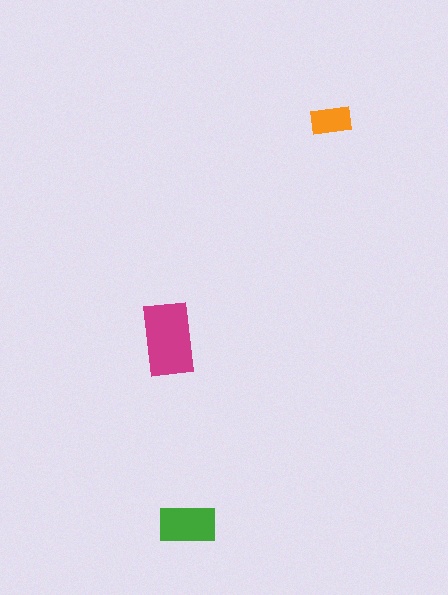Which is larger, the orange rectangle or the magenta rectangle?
The magenta one.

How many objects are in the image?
There are 3 objects in the image.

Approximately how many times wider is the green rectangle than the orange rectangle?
About 1.5 times wider.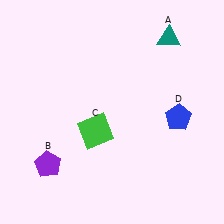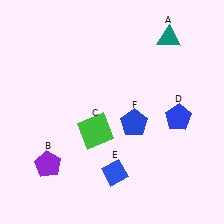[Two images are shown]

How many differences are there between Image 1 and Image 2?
There are 2 differences between the two images.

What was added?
A blue diamond (E), a blue pentagon (F) were added in Image 2.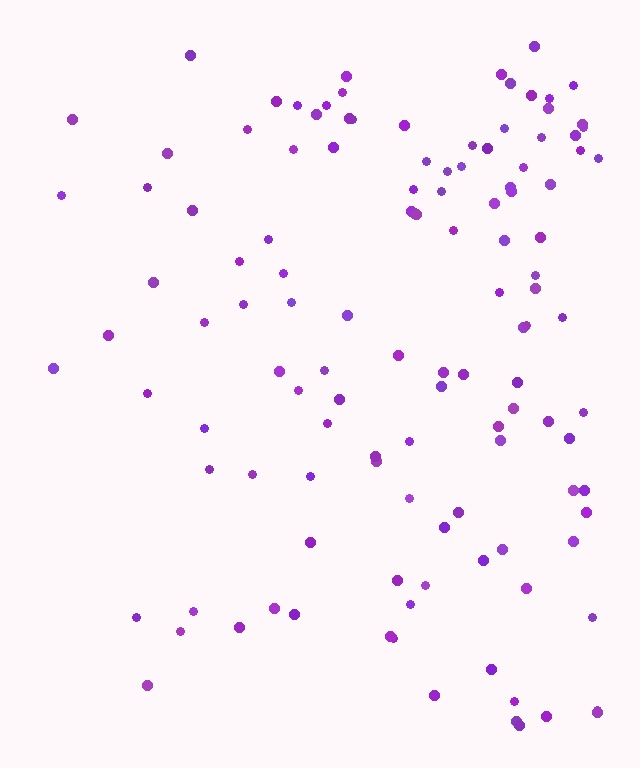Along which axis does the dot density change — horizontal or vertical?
Horizontal.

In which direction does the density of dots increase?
From left to right, with the right side densest.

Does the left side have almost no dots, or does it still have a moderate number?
Still a moderate number, just noticeably fewer than the right.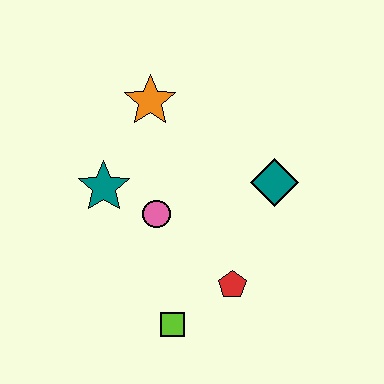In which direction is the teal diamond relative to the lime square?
The teal diamond is above the lime square.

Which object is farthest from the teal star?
The teal diamond is farthest from the teal star.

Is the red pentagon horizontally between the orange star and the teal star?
No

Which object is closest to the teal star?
The pink circle is closest to the teal star.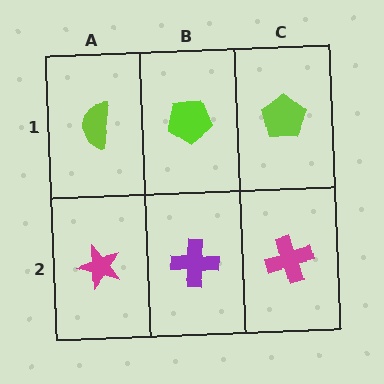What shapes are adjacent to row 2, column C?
A lime pentagon (row 1, column C), a purple cross (row 2, column B).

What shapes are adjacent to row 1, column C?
A magenta cross (row 2, column C), a lime pentagon (row 1, column B).